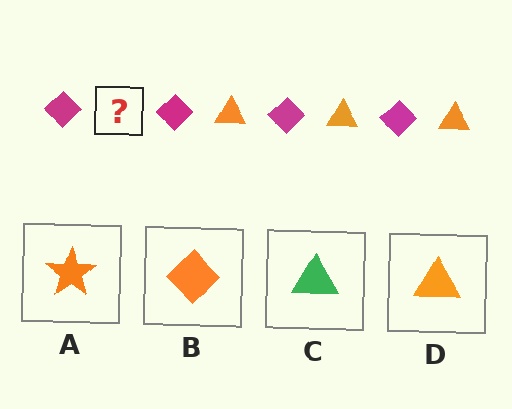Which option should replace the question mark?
Option D.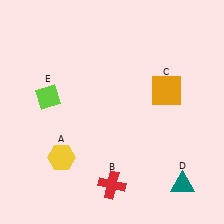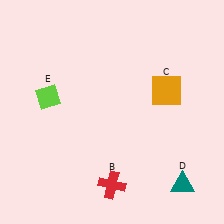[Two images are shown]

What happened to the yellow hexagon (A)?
The yellow hexagon (A) was removed in Image 2. It was in the bottom-left area of Image 1.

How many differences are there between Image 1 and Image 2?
There is 1 difference between the two images.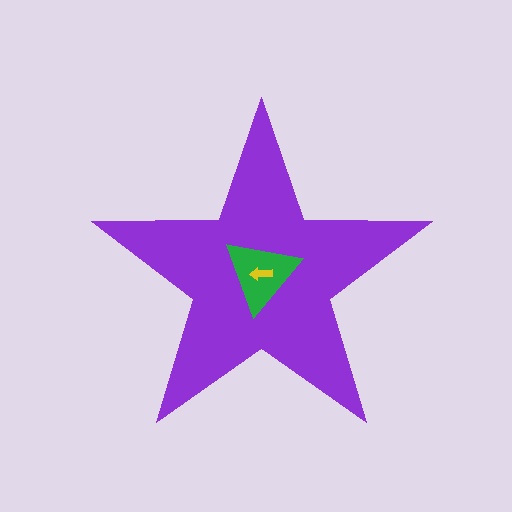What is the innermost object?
The yellow arrow.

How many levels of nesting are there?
3.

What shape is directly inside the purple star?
The green triangle.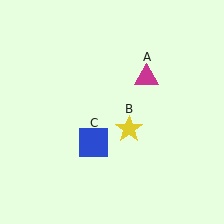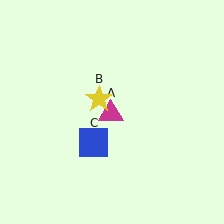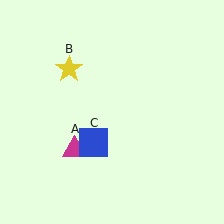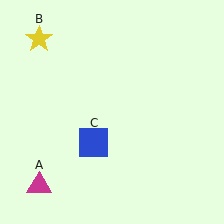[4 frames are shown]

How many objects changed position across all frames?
2 objects changed position: magenta triangle (object A), yellow star (object B).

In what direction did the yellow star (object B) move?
The yellow star (object B) moved up and to the left.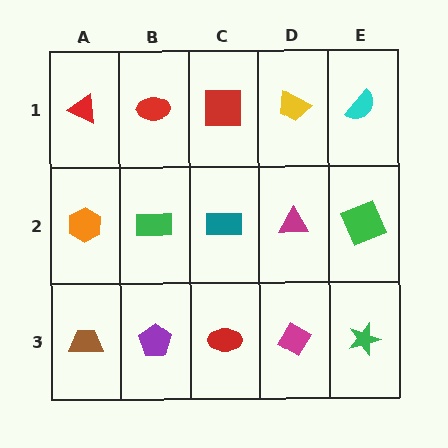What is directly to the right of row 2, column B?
A teal rectangle.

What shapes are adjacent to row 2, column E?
A cyan semicircle (row 1, column E), a green star (row 3, column E), a magenta triangle (row 2, column D).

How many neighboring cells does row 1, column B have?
3.